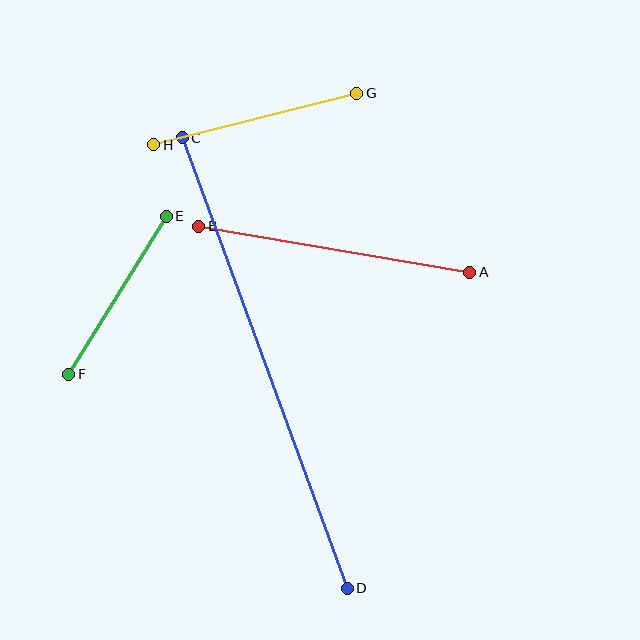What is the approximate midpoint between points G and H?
The midpoint is at approximately (255, 119) pixels.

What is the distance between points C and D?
The distance is approximately 480 pixels.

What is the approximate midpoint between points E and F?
The midpoint is at approximately (118, 295) pixels.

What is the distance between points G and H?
The distance is approximately 210 pixels.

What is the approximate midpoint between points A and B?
The midpoint is at approximately (334, 249) pixels.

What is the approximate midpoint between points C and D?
The midpoint is at approximately (265, 363) pixels.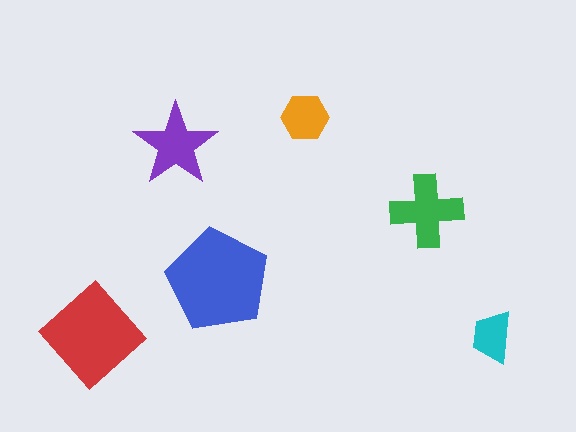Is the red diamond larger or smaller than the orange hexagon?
Larger.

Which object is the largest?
The blue pentagon.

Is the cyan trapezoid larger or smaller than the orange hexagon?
Smaller.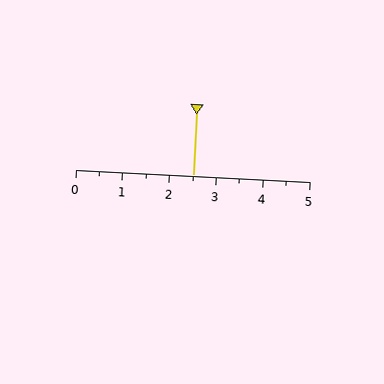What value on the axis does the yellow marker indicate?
The marker indicates approximately 2.5.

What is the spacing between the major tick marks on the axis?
The major ticks are spaced 1 apart.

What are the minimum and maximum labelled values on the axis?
The axis runs from 0 to 5.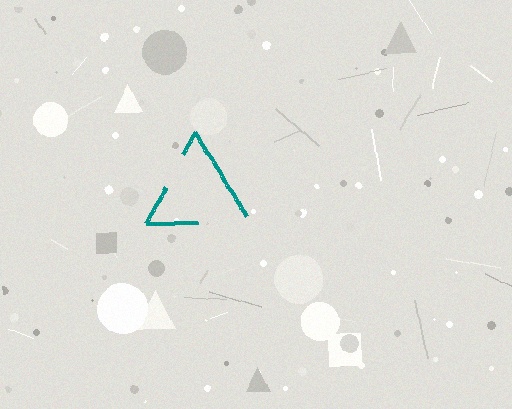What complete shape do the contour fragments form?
The contour fragments form a triangle.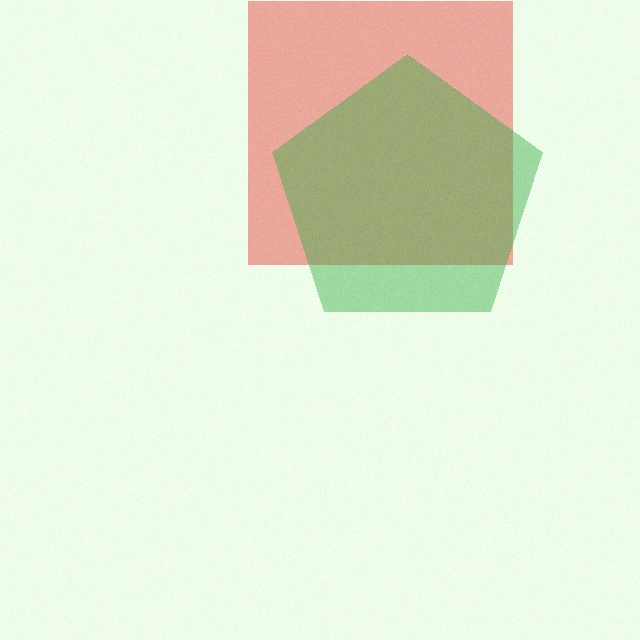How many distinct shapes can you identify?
There are 2 distinct shapes: a red square, a green pentagon.